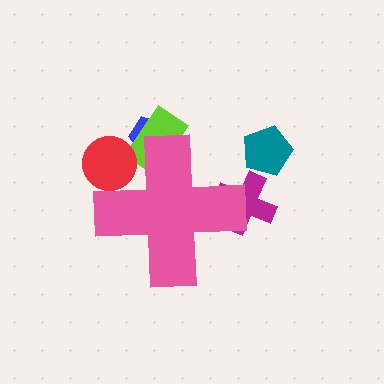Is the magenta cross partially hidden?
Yes, the magenta cross is partially hidden behind the pink cross.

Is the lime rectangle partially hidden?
Yes, the lime rectangle is partially hidden behind the pink cross.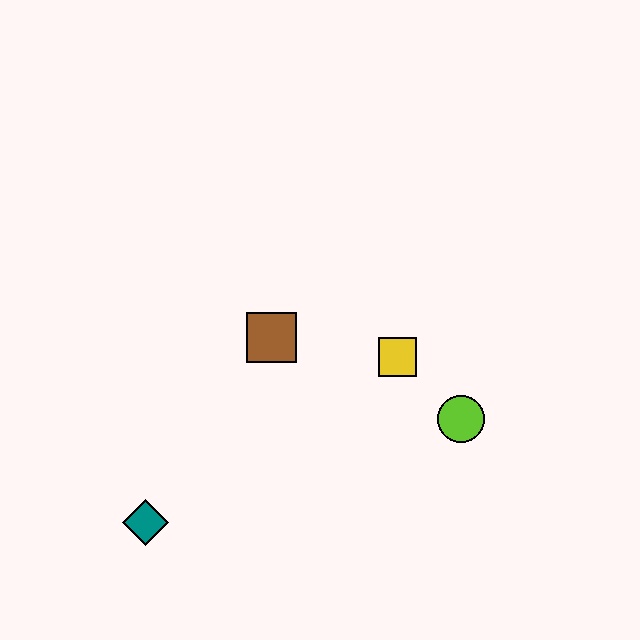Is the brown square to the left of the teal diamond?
No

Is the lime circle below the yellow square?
Yes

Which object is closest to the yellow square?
The lime circle is closest to the yellow square.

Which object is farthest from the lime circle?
The teal diamond is farthest from the lime circle.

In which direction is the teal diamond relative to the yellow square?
The teal diamond is to the left of the yellow square.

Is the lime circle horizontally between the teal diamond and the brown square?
No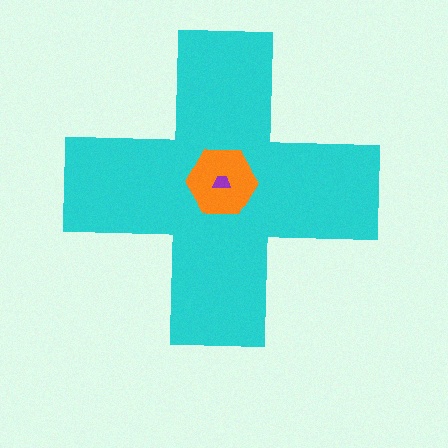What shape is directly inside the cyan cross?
The orange hexagon.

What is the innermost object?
The purple trapezoid.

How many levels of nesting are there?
3.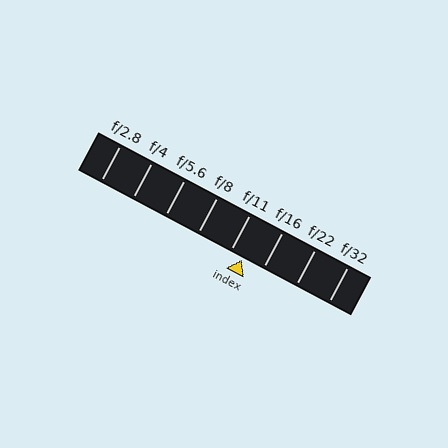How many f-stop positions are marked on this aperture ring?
There are 8 f-stop positions marked.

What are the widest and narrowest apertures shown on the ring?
The widest aperture shown is f/2.8 and the narrowest is f/32.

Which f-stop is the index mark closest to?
The index mark is closest to f/11.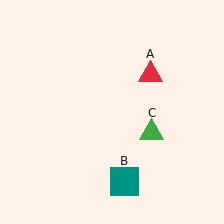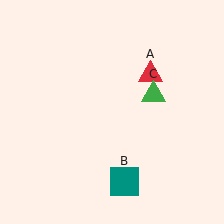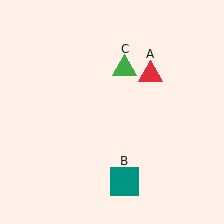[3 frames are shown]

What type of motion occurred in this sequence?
The green triangle (object C) rotated counterclockwise around the center of the scene.